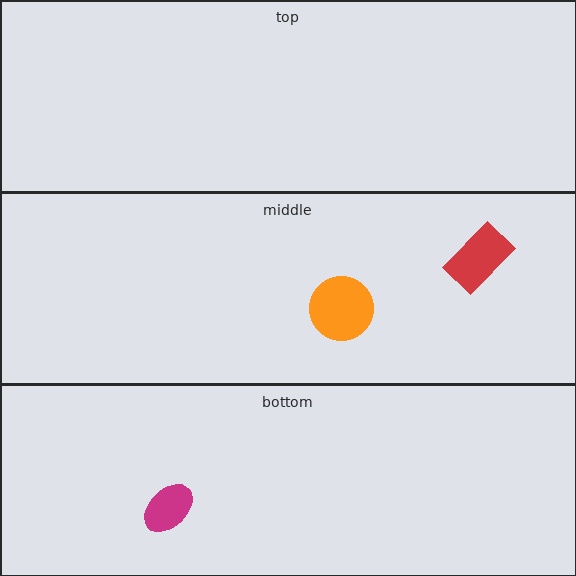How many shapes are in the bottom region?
1.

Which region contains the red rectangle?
The middle region.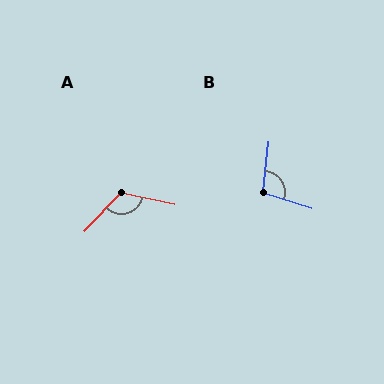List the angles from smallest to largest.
B (101°), A (122°).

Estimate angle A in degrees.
Approximately 122 degrees.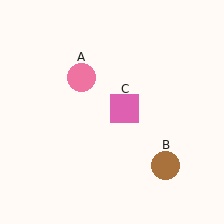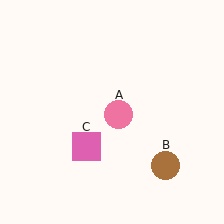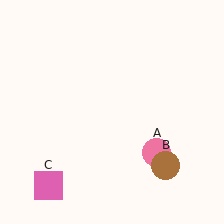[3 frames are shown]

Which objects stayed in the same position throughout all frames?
Brown circle (object B) remained stationary.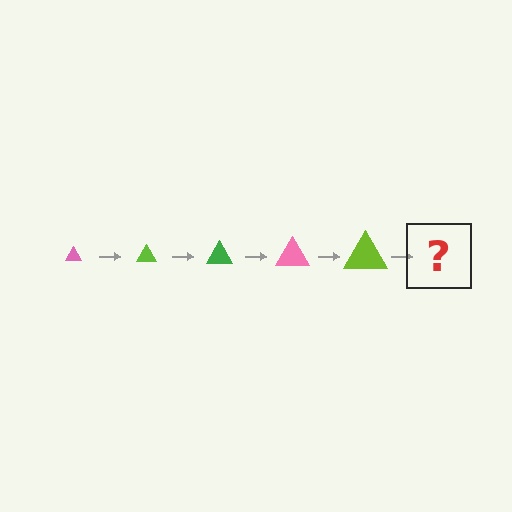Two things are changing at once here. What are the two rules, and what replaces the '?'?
The two rules are that the triangle grows larger each step and the color cycles through pink, lime, and green. The '?' should be a green triangle, larger than the previous one.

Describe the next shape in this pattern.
It should be a green triangle, larger than the previous one.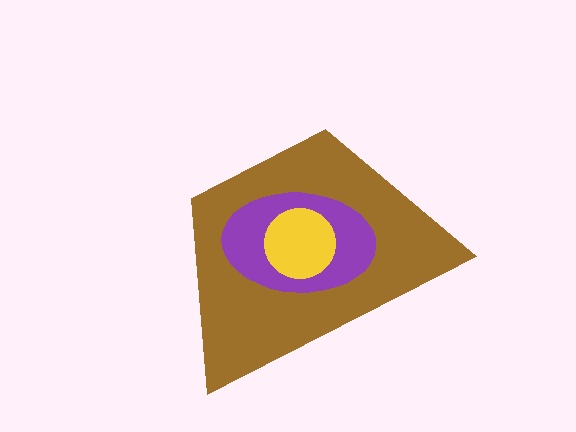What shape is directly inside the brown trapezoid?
The purple ellipse.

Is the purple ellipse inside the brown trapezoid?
Yes.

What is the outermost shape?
The brown trapezoid.